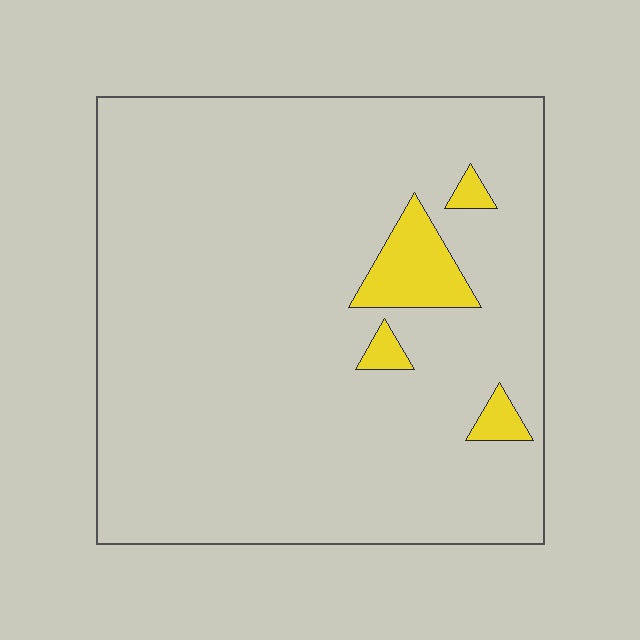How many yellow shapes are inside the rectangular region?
4.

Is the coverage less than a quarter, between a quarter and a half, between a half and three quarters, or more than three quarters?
Less than a quarter.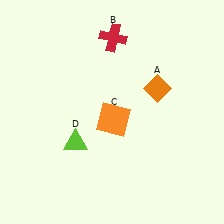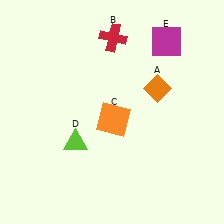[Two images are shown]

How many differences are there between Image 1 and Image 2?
There is 1 difference between the two images.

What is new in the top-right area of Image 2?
A magenta square (E) was added in the top-right area of Image 2.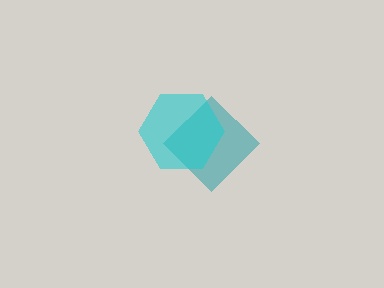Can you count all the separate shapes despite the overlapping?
Yes, there are 2 separate shapes.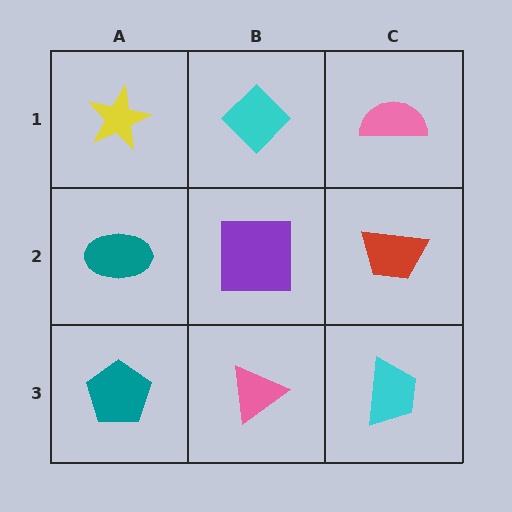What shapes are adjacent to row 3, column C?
A red trapezoid (row 2, column C), a pink triangle (row 3, column B).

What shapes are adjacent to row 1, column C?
A red trapezoid (row 2, column C), a cyan diamond (row 1, column B).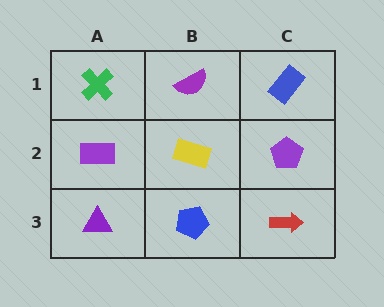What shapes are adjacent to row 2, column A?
A green cross (row 1, column A), a purple triangle (row 3, column A), a yellow rectangle (row 2, column B).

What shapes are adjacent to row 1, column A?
A purple rectangle (row 2, column A), a purple semicircle (row 1, column B).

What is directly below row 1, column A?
A purple rectangle.